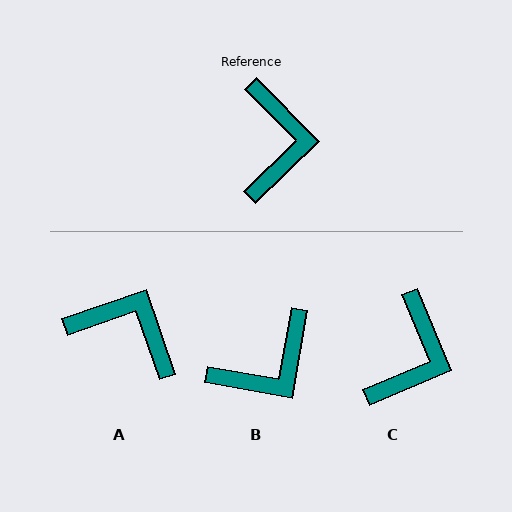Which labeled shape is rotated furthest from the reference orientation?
A, about 64 degrees away.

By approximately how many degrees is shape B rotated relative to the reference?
Approximately 55 degrees clockwise.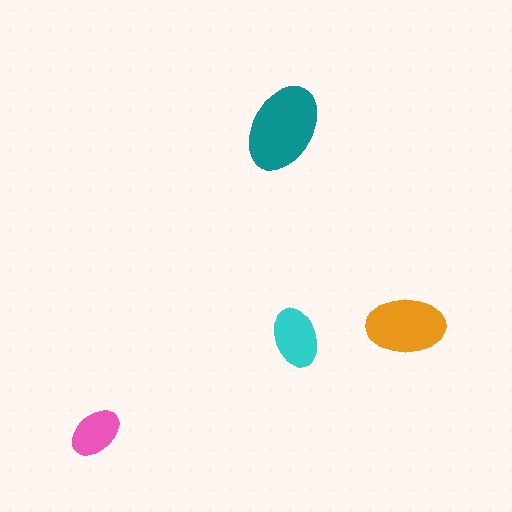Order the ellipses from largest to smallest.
the teal one, the orange one, the cyan one, the pink one.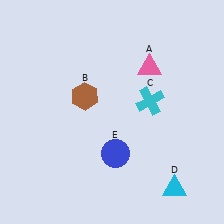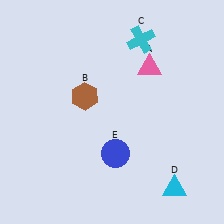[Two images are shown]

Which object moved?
The cyan cross (C) moved up.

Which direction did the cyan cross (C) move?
The cyan cross (C) moved up.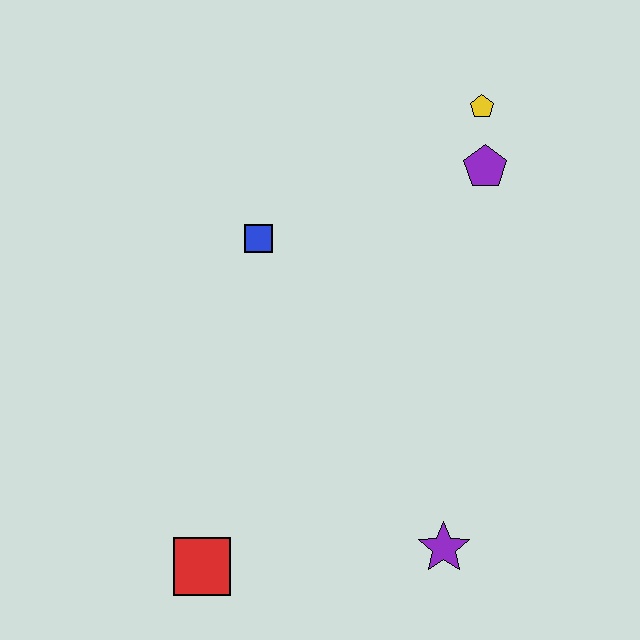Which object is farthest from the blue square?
The purple star is farthest from the blue square.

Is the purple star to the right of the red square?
Yes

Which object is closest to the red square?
The purple star is closest to the red square.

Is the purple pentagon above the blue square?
Yes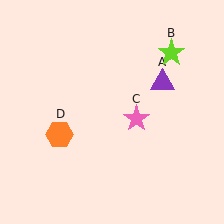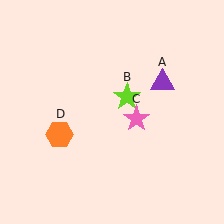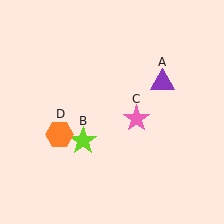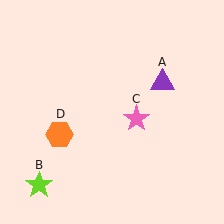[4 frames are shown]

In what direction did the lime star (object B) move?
The lime star (object B) moved down and to the left.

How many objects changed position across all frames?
1 object changed position: lime star (object B).